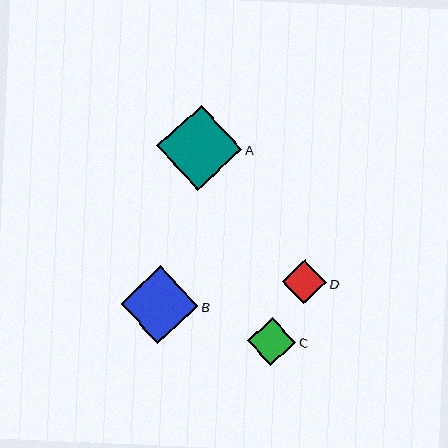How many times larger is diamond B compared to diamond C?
Diamond B is approximately 1.6 times the size of diamond C.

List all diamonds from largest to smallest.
From largest to smallest: A, B, C, D.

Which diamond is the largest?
Diamond A is the largest with a size of approximately 85 pixels.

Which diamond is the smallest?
Diamond D is the smallest with a size of approximately 44 pixels.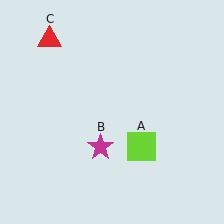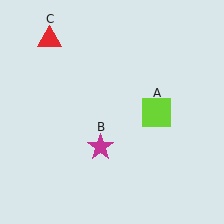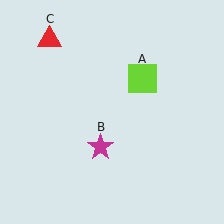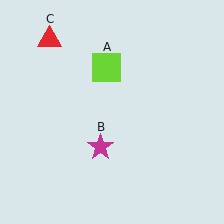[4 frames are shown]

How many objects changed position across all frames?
1 object changed position: lime square (object A).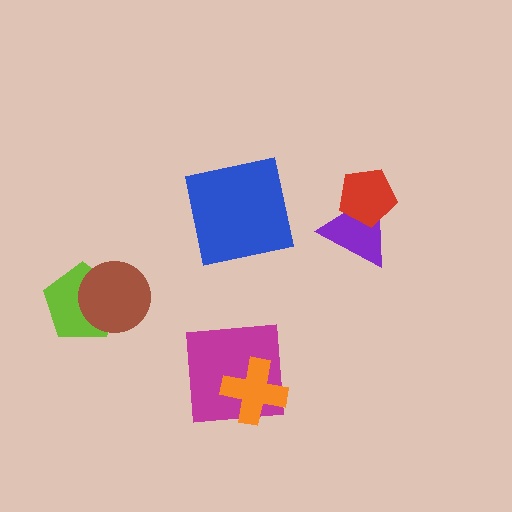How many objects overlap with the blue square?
0 objects overlap with the blue square.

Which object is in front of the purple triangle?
The red pentagon is in front of the purple triangle.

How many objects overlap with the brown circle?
1 object overlaps with the brown circle.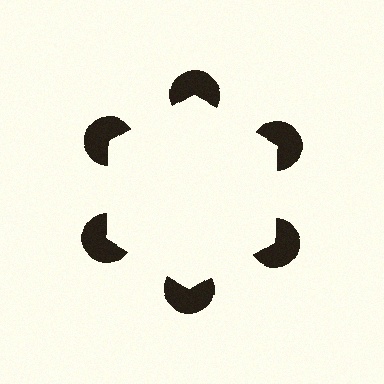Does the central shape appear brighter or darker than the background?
It typically appears slightly brighter than the background, even though no actual brightness change is drawn.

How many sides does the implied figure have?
6 sides.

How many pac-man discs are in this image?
There are 6 — one at each vertex of the illusory hexagon.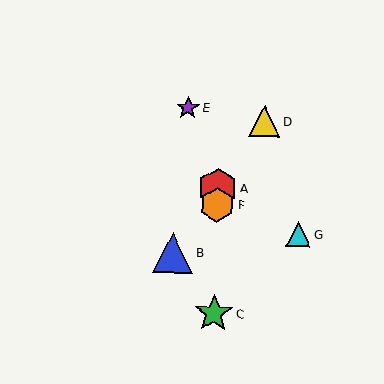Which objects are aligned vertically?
Objects A, C, F are aligned vertically.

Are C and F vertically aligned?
Yes, both are at x≈214.